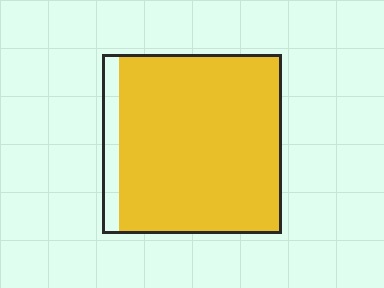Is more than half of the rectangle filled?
Yes.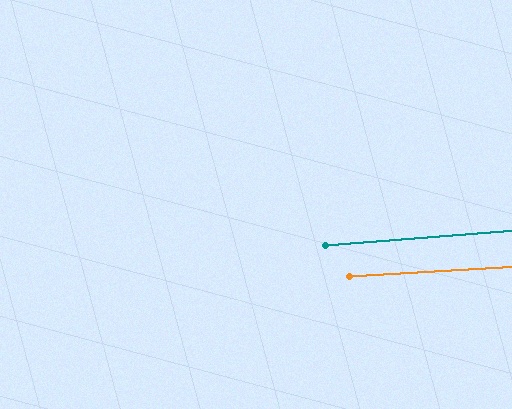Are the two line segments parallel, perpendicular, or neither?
Parallel — their directions differ by only 1.3°.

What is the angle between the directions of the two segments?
Approximately 1 degree.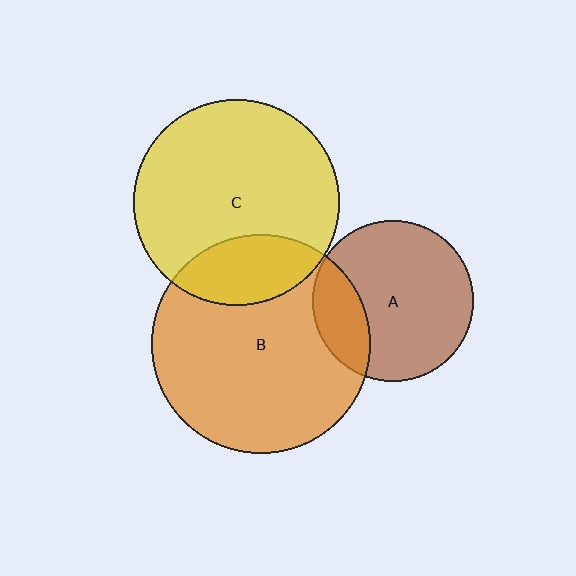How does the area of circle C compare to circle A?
Approximately 1.6 times.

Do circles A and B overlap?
Yes.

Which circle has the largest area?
Circle B (orange).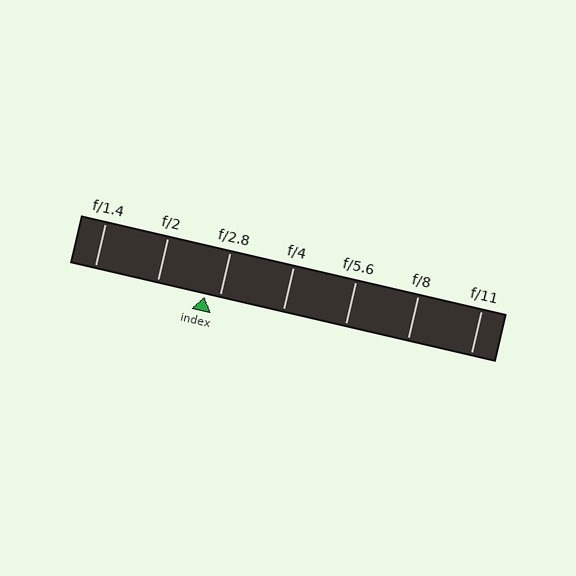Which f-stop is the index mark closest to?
The index mark is closest to f/2.8.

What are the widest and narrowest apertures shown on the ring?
The widest aperture shown is f/1.4 and the narrowest is f/11.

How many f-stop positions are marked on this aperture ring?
There are 7 f-stop positions marked.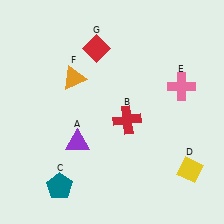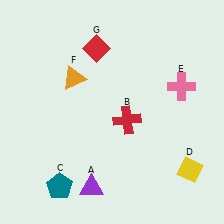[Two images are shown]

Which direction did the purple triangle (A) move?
The purple triangle (A) moved down.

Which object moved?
The purple triangle (A) moved down.